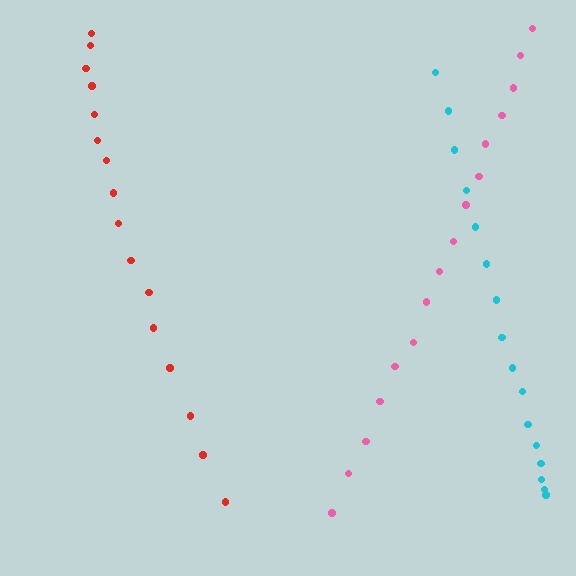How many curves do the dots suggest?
There are 3 distinct paths.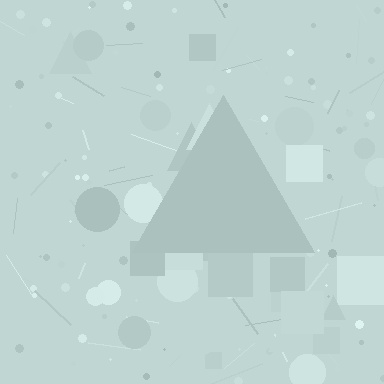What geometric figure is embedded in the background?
A triangle is embedded in the background.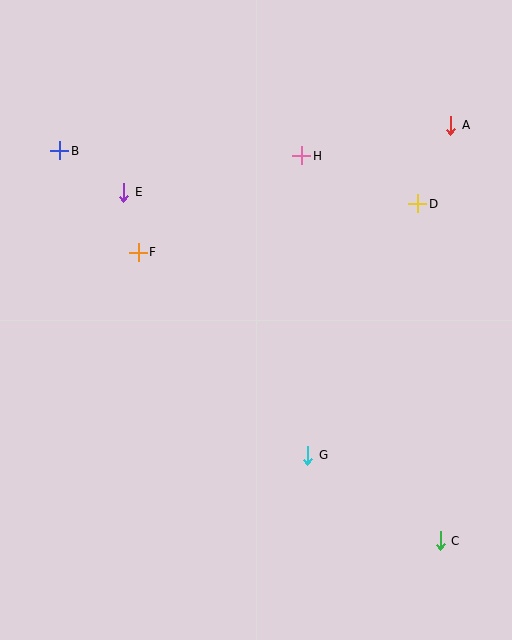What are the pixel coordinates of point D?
Point D is at (418, 204).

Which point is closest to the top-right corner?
Point A is closest to the top-right corner.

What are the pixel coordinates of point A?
Point A is at (451, 125).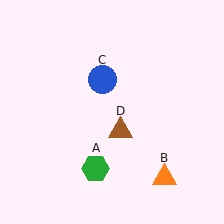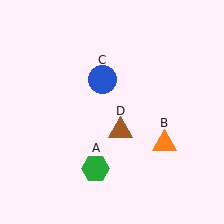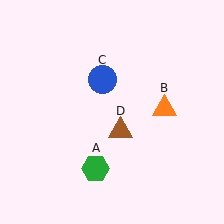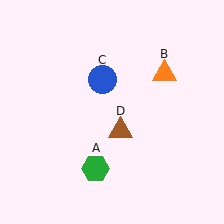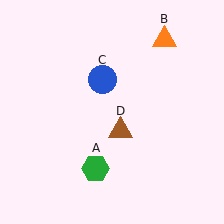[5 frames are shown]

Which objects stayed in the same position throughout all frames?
Green hexagon (object A) and blue circle (object C) and brown triangle (object D) remained stationary.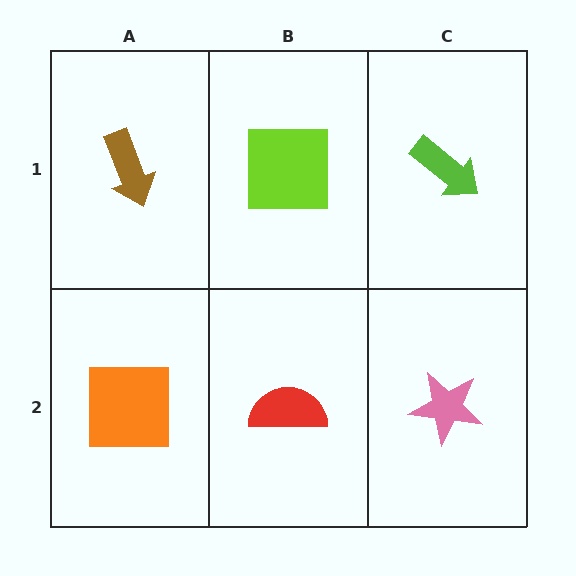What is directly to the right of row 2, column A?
A red semicircle.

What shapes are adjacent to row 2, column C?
A lime arrow (row 1, column C), a red semicircle (row 2, column B).